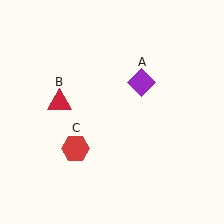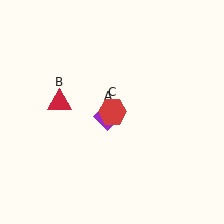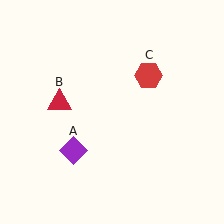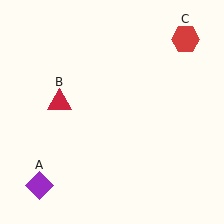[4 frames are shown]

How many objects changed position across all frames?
2 objects changed position: purple diamond (object A), red hexagon (object C).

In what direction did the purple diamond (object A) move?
The purple diamond (object A) moved down and to the left.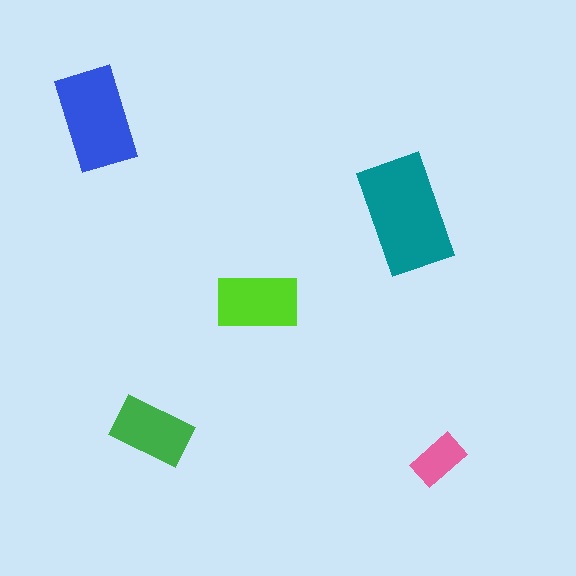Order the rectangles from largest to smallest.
the teal one, the blue one, the lime one, the green one, the pink one.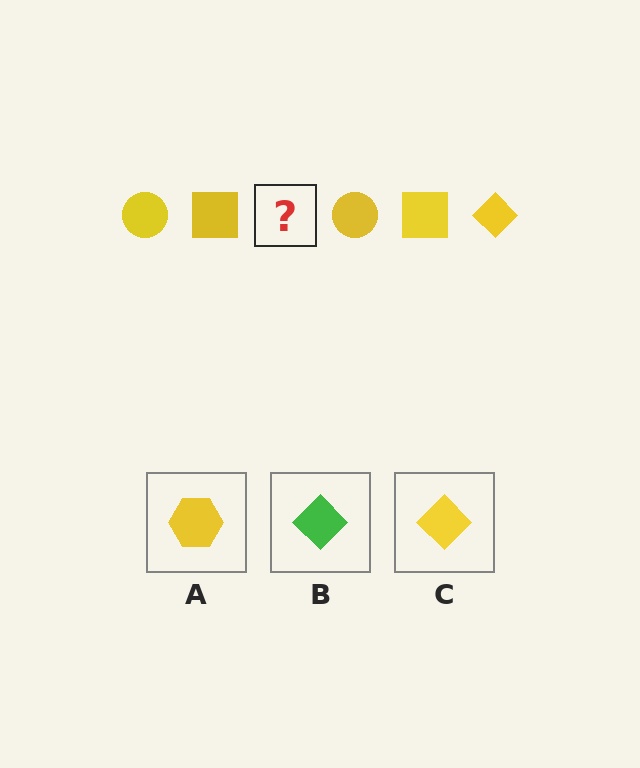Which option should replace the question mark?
Option C.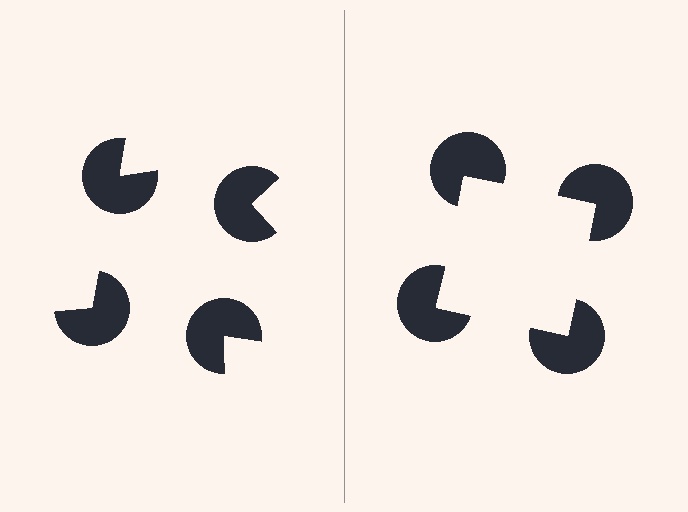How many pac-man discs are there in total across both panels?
8 — 4 on each side.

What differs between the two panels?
The pac-man discs are positioned identically on both sides; only the wedge orientations differ. On the right they align to a square; on the left they are misaligned.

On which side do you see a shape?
An illusory square appears on the right side. On the left side the wedge cuts are rotated, so no coherent shape forms.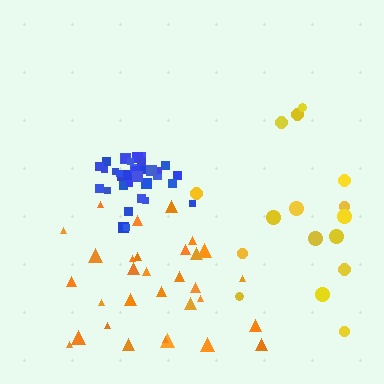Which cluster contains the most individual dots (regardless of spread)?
Blue (35).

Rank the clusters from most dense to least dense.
blue, orange, yellow.